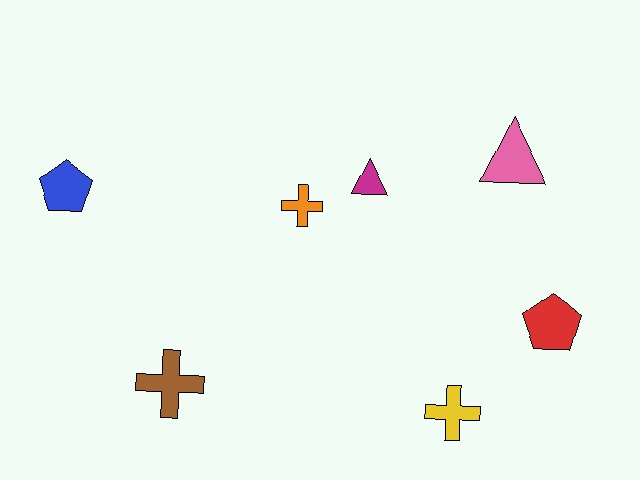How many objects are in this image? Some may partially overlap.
There are 7 objects.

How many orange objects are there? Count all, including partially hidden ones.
There is 1 orange object.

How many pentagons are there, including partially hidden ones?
There are 2 pentagons.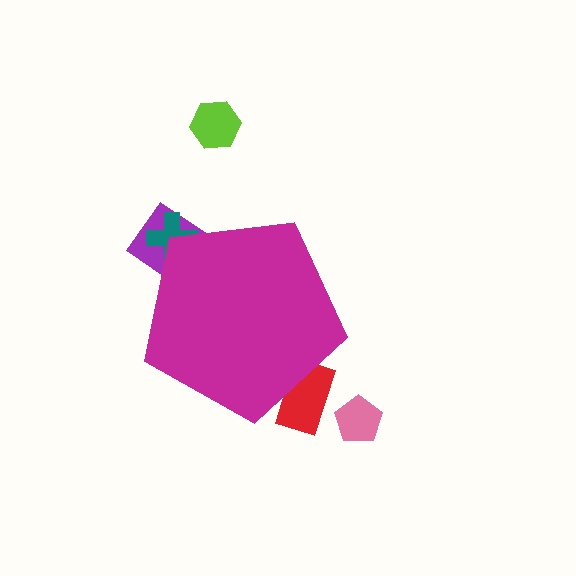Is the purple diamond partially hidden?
Yes, the purple diamond is partially hidden behind the magenta pentagon.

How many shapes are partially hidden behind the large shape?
3 shapes are partially hidden.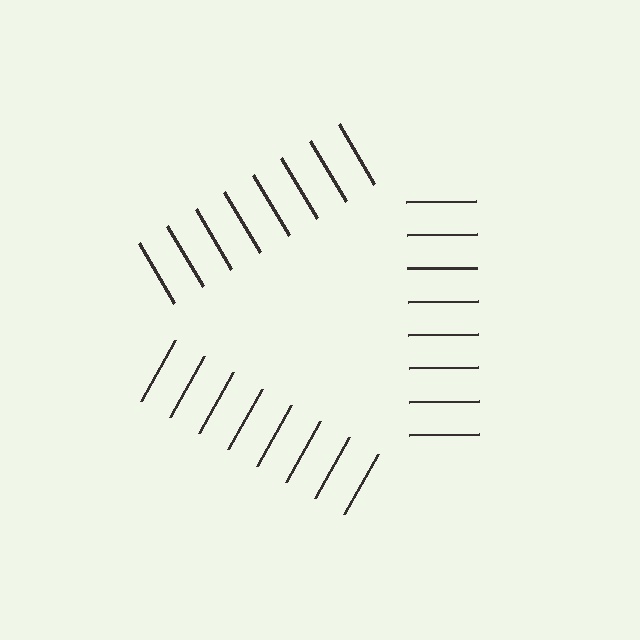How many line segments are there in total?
24 — 8 along each of the 3 edges.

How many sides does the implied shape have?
3 sides — the line-ends trace a triangle.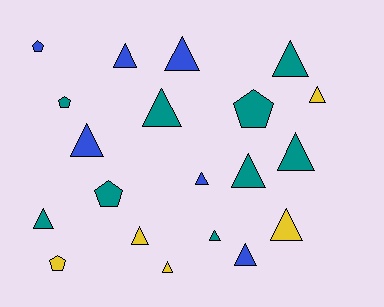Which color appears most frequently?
Teal, with 9 objects.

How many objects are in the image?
There are 20 objects.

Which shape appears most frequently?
Triangle, with 15 objects.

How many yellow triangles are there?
There are 4 yellow triangles.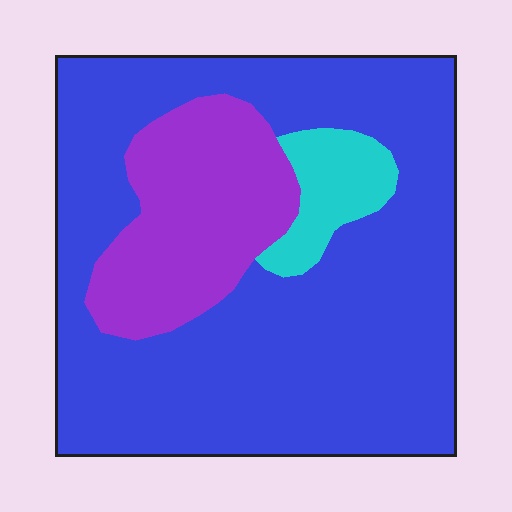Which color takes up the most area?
Blue, at roughly 70%.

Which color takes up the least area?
Cyan, at roughly 5%.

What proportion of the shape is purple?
Purple takes up about one fifth (1/5) of the shape.